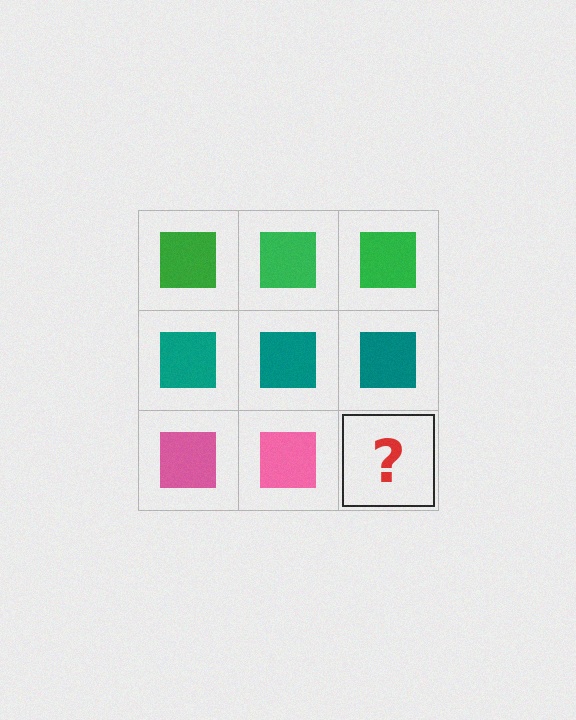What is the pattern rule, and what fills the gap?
The rule is that each row has a consistent color. The gap should be filled with a pink square.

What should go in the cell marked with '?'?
The missing cell should contain a pink square.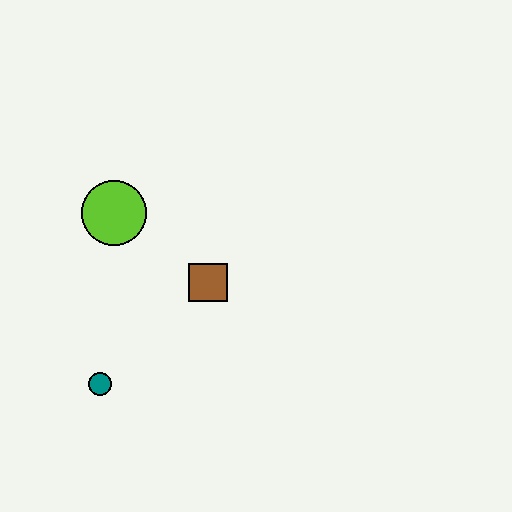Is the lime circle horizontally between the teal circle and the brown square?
Yes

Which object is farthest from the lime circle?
The teal circle is farthest from the lime circle.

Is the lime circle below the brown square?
No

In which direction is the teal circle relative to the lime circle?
The teal circle is below the lime circle.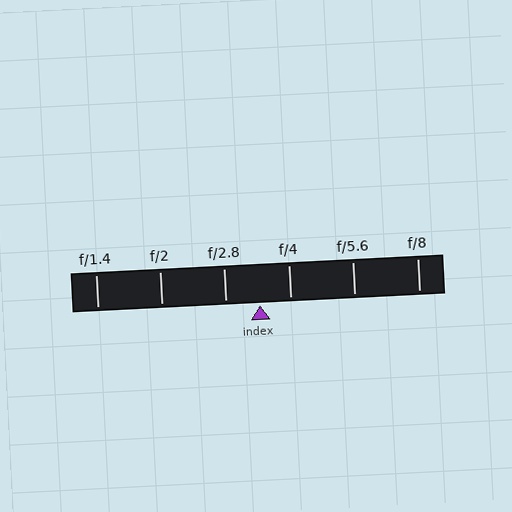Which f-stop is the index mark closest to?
The index mark is closest to f/4.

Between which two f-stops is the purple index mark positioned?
The index mark is between f/2.8 and f/4.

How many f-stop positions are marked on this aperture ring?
There are 6 f-stop positions marked.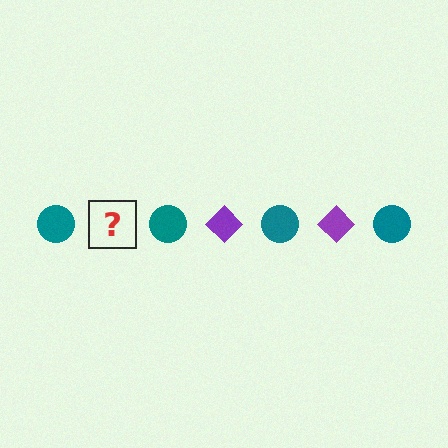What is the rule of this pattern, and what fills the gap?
The rule is that the pattern alternates between teal circle and purple diamond. The gap should be filled with a purple diamond.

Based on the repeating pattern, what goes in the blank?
The blank should be a purple diamond.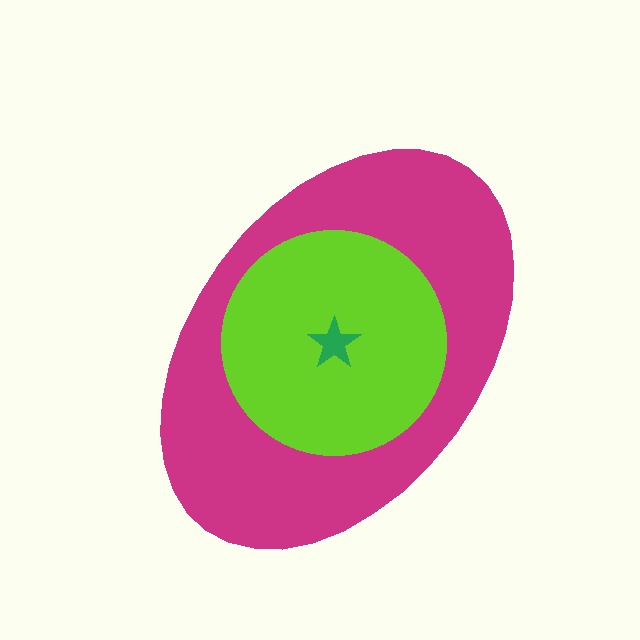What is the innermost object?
The green star.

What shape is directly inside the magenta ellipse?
The lime circle.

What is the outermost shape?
The magenta ellipse.